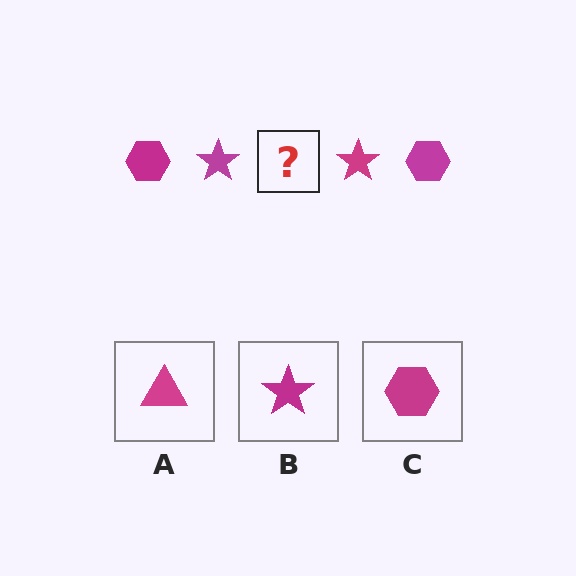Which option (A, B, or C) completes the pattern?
C.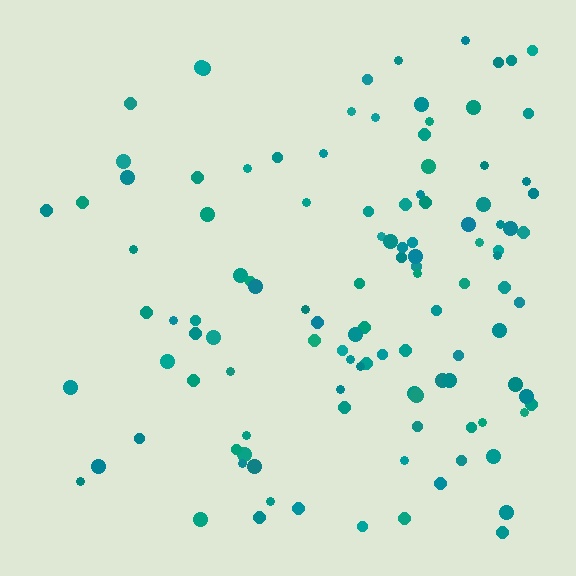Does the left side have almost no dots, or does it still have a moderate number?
Still a moderate number, just noticeably fewer than the right.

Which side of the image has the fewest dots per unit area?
The left.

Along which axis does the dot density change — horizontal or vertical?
Horizontal.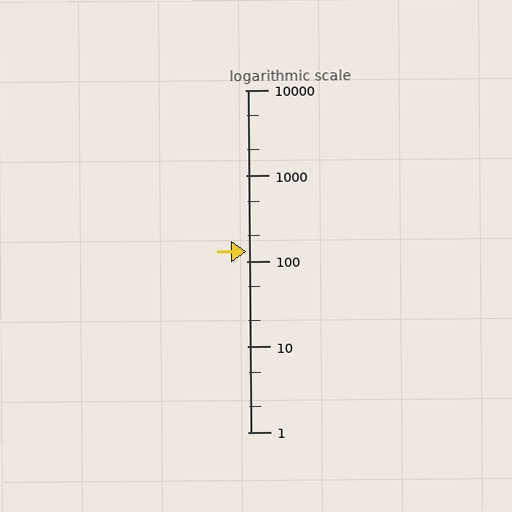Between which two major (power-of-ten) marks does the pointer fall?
The pointer is between 100 and 1000.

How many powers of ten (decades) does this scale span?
The scale spans 4 decades, from 1 to 10000.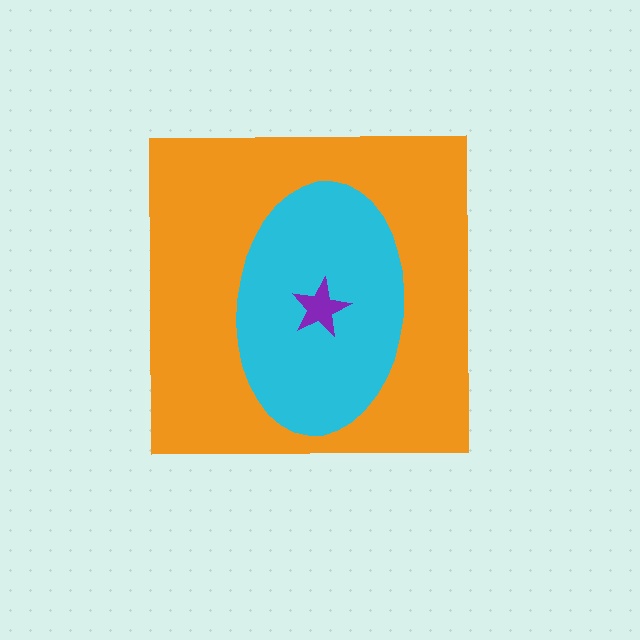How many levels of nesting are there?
3.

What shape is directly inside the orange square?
The cyan ellipse.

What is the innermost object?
The purple star.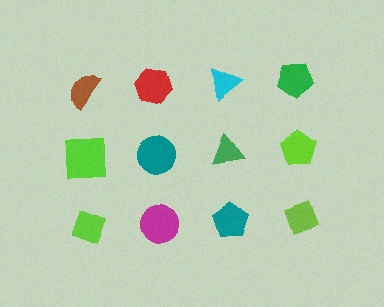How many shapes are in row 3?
4 shapes.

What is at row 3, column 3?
A teal pentagon.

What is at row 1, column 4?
A green pentagon.